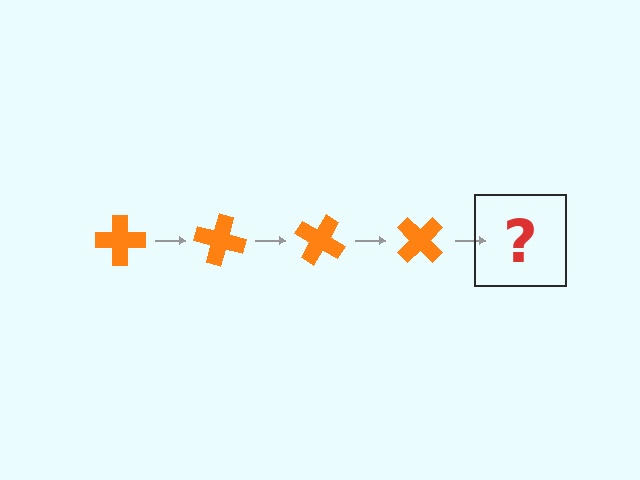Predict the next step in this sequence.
The next step is an orange cross rotated 60 degrees.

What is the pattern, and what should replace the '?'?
The pattern is that the cross rotates 15 degrees each step. The '?' should be an orange cross rotated 60 degrees.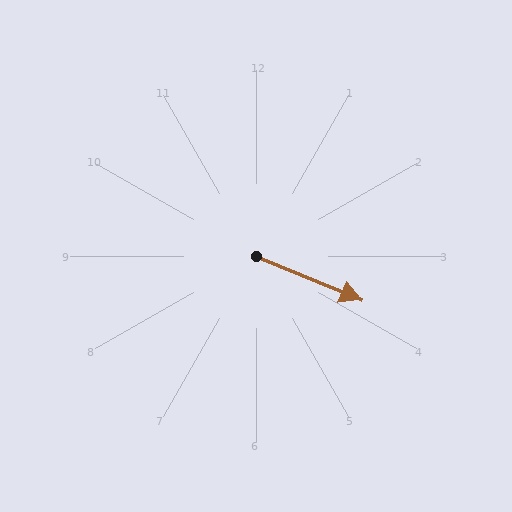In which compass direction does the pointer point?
East.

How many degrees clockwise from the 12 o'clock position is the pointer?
Approximately 112 degrees.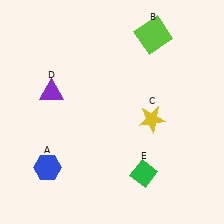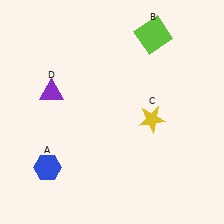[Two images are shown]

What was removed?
The green diamond (E) was removed in Image 2.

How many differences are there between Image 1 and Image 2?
There is 1 difference between the two images.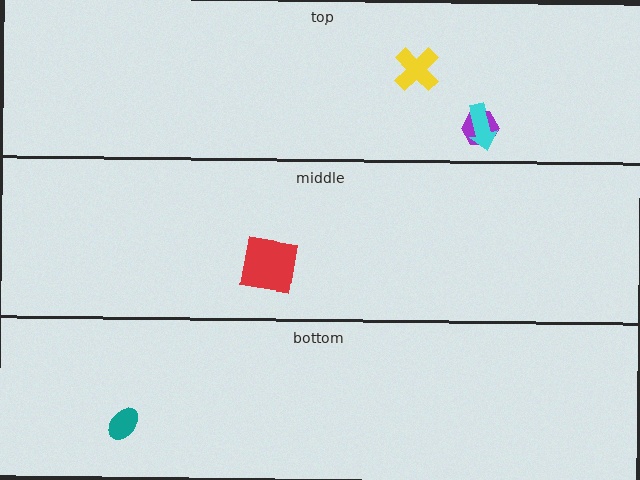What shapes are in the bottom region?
The teal ellipse.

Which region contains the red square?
The middle region.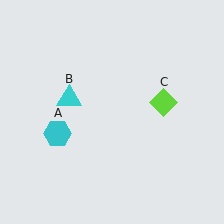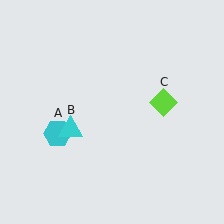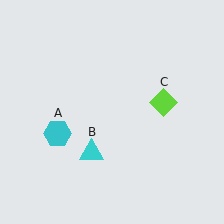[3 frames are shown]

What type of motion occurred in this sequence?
The cyan triangle (object B) rotated counterclockwise around the center of the scene.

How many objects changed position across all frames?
1 object changed position: cyan triangle (object B).